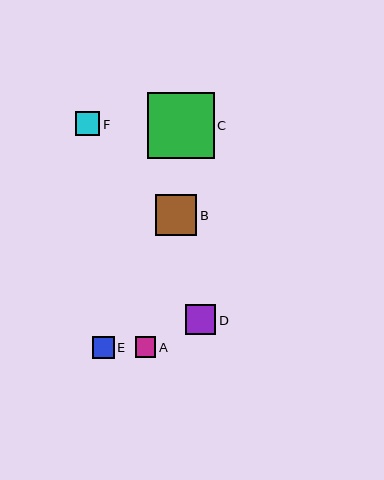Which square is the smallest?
Square A is the smallest with a size of approximately 21 pixels.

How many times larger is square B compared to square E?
Square B is approximately 1.9 times the size of square E.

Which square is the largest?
Square C is the largest with a size of approximately 67 pixels.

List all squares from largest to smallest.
From largest to smallest: C, B, D, F, E, A.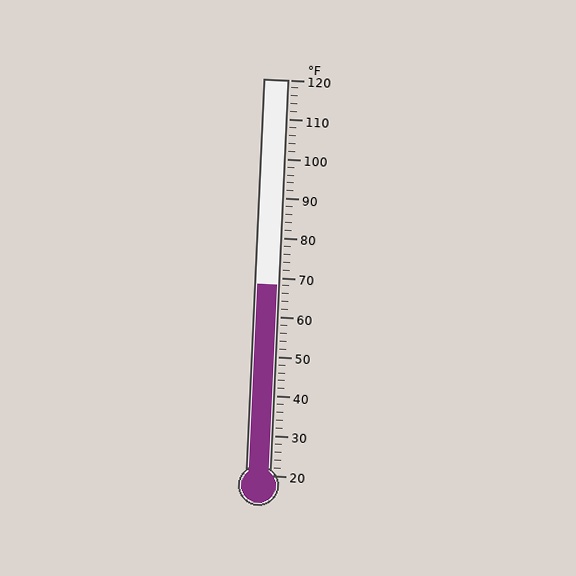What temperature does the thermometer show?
The thermometer shows approximately 68°F.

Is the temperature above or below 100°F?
The temperature is below 100°F.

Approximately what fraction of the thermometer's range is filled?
The thermometer is filled to approximately 50% of its range.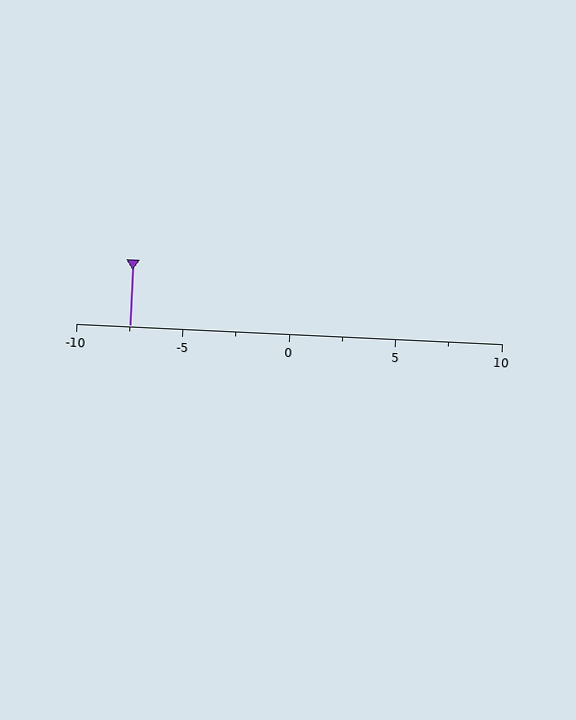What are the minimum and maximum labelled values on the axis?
The axis runs from -10 to 10.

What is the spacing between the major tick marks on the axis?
The major ticks are spaced 5 apart.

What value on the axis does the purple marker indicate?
The marker indicates approximately -7.5.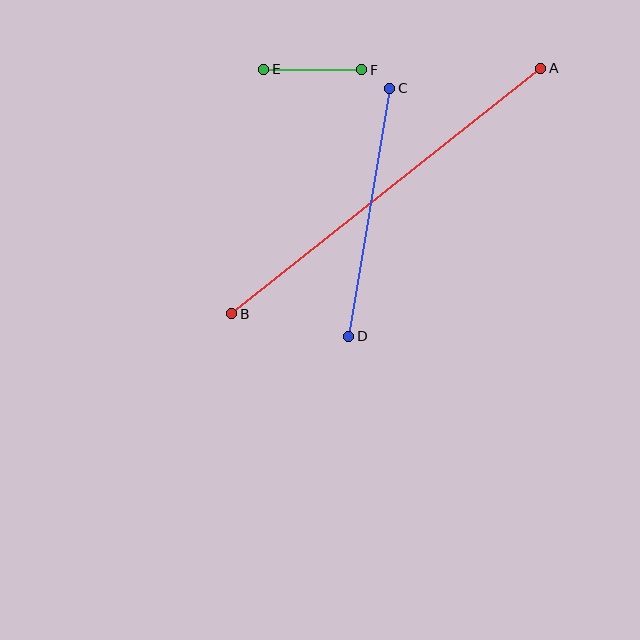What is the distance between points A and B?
The distance is approximately 394 pixels.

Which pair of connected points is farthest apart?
Points A and B are farthest apart.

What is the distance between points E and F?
The distance is approximately 98 pixels.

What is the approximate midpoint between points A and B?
The midpoint is at approximately (386, 191) pixels.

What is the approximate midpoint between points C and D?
The midpoint is at approximately (369, 212) pixels.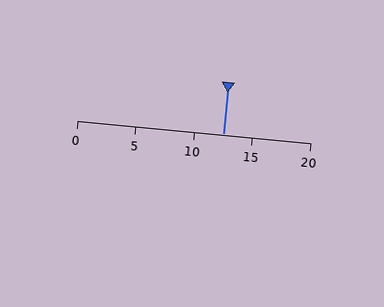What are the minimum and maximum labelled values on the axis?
The axis runs from 0 to 20.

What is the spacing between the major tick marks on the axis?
The major ticks are spaced 5 apart.